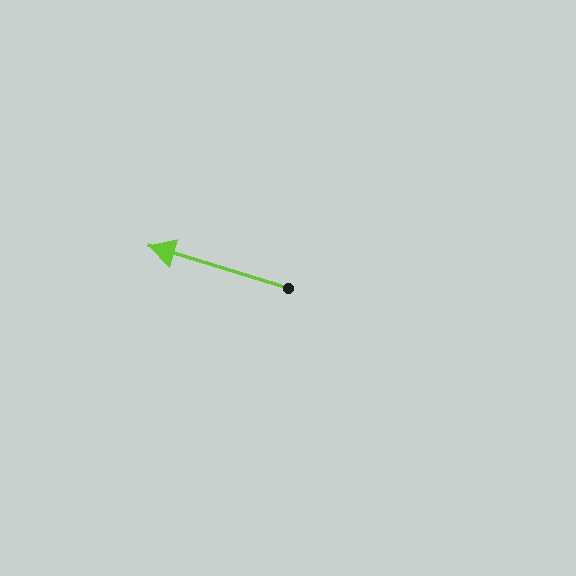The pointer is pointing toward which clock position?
Roughly 10 o'clock.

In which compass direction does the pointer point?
West.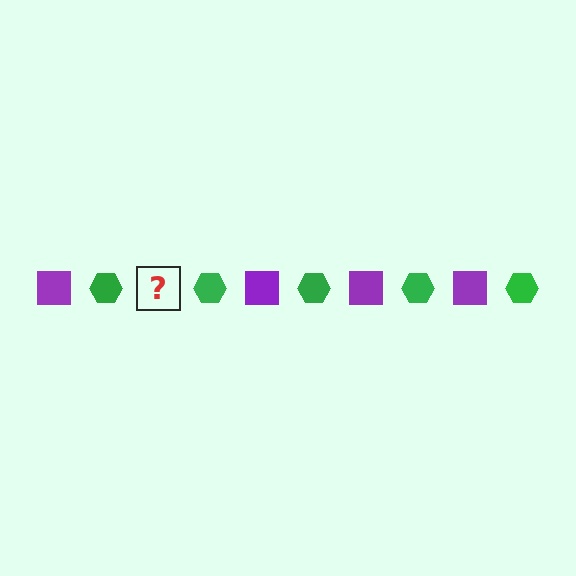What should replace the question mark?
The question mark should be replaced with a purple square.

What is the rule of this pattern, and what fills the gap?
The rule is that the pattern alternates between purple square and green hexagon. The gap should be filled with a purple square.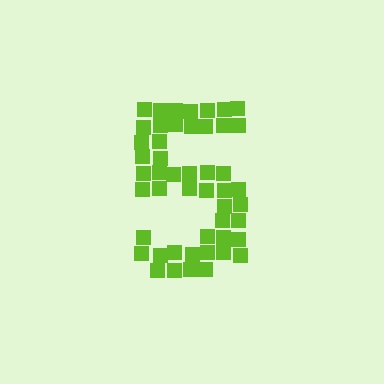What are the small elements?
The small elements are squares.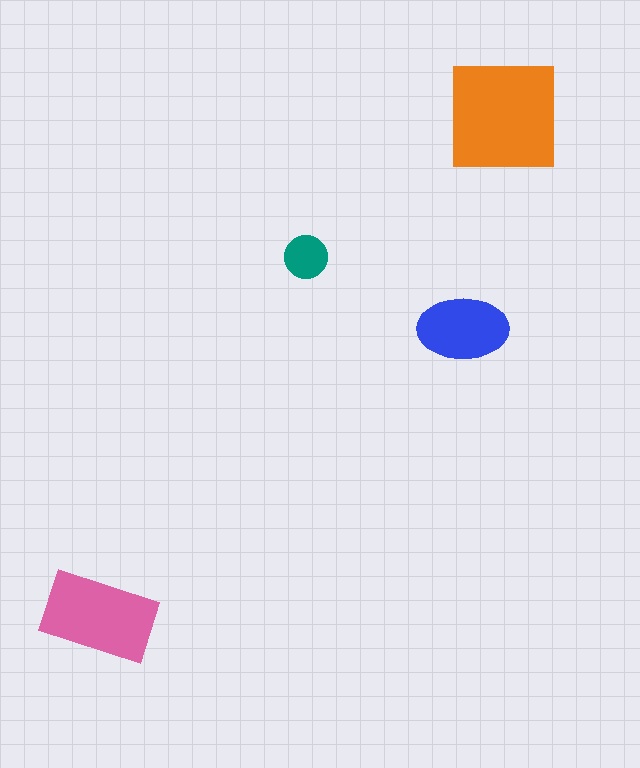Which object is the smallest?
The teal circle.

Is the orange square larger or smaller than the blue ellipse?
Larger.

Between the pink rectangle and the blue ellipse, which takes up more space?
The pink rectangle.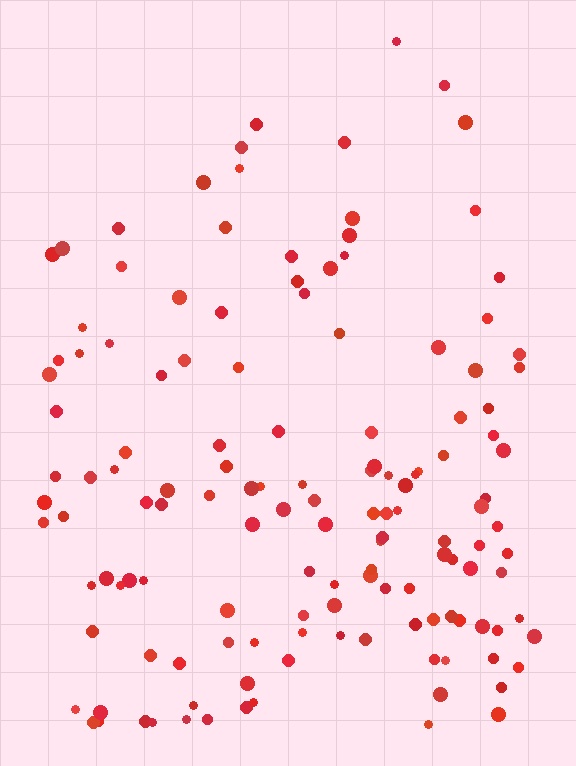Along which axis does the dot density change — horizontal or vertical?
Vertical.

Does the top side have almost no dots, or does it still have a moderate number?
Still a moderate number, just noticeably fewer than the bottom.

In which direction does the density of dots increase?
From top to bottom, with the bottom side densest.